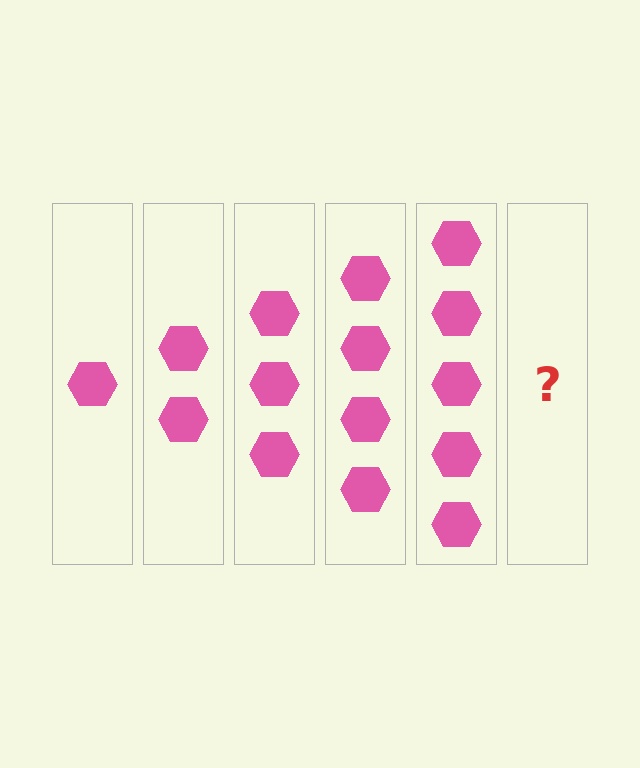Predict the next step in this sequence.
The next step is 6 hexagons.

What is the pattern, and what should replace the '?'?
The pattern is that each step adds one more hexagon. The '?' should be 6 hexagons.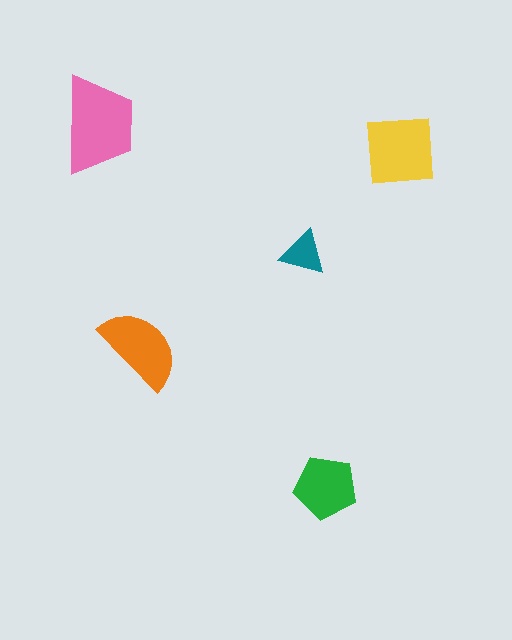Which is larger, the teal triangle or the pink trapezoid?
The pink trapezoid.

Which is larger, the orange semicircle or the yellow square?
The yellow square.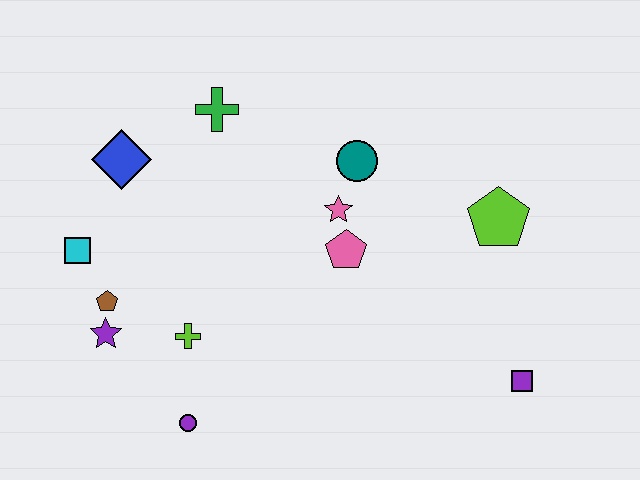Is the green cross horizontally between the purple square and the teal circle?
No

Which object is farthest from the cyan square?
The purple square is farthest from the cyan square.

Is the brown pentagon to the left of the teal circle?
Yes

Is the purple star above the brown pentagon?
No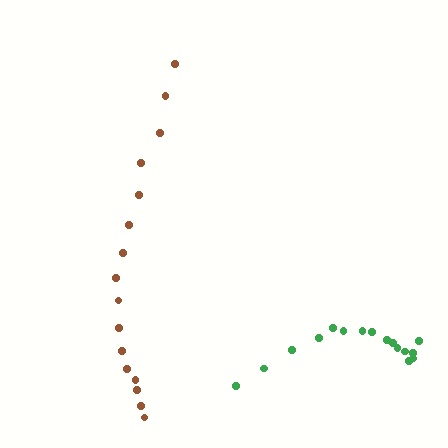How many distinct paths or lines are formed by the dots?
There are 2 distinct paths.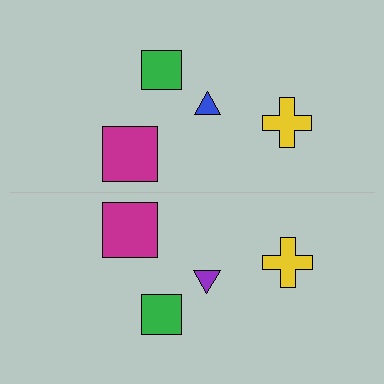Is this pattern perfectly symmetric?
No, the pattern is not perfectly symmetric. The purple triangle on the bottom side breaks the symmetry — its mirror counterpart is blue.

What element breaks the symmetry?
The purple triangle on the bottom side breaks the symmetry — its mirror counterpart is blue.